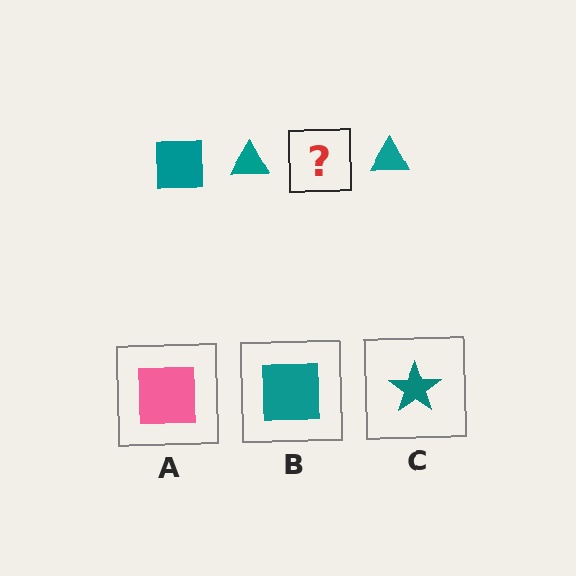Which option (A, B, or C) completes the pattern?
B.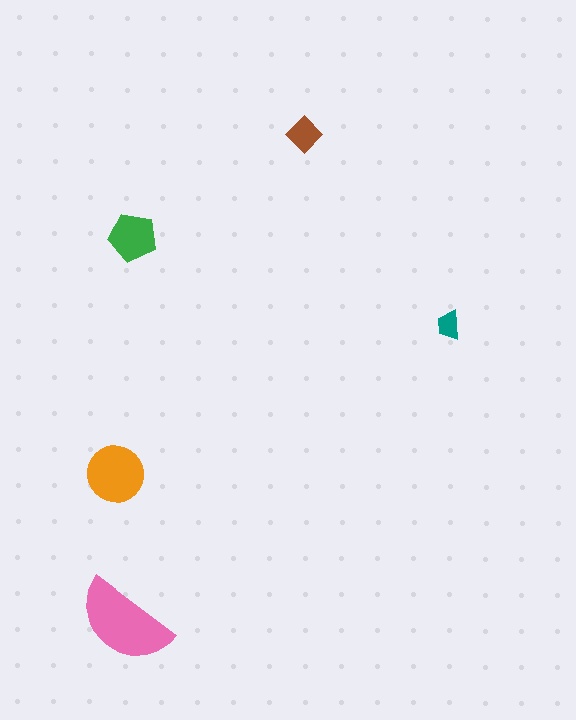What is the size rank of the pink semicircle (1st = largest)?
1st.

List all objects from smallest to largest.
The teal trapezoid, the brown diamond, the green pentagon, the orange circle, the pink semicircle.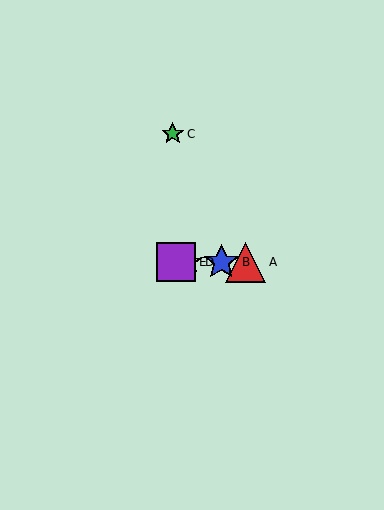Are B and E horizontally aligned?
Yes, both are at y≈262.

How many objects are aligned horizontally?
4 objects (A, B, D, E) are aligned horizontally.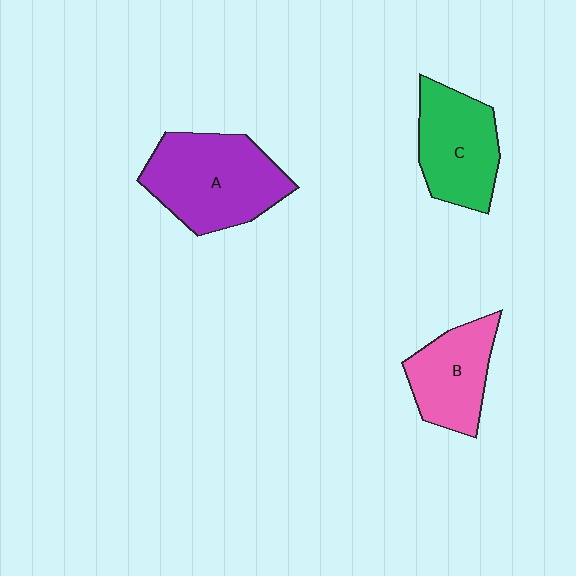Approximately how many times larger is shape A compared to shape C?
Approximately 1.3 times.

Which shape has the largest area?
Shape A (purple).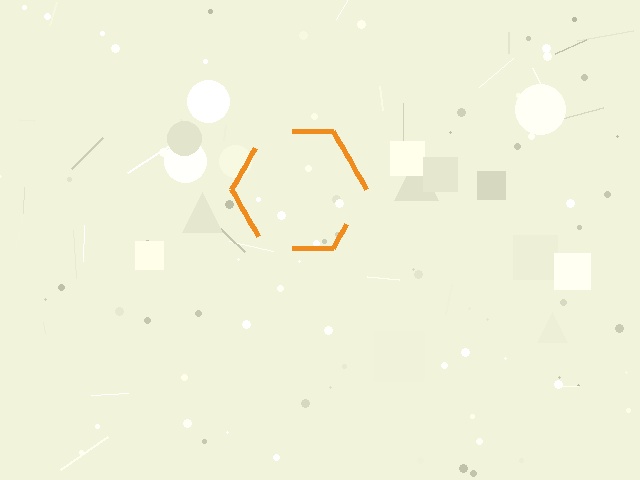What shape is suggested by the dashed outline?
The dashed outline suggests a hexagon.